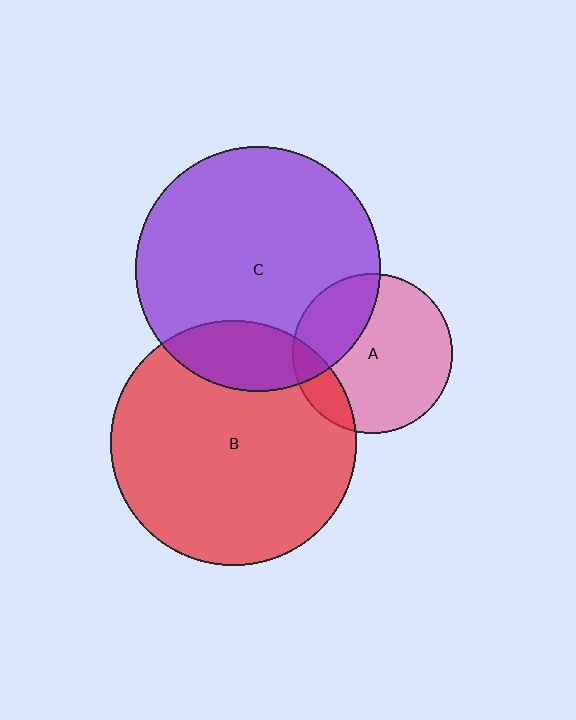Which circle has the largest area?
Circle B (red).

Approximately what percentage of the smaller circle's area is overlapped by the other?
Approximately 20%.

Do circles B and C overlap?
Yes.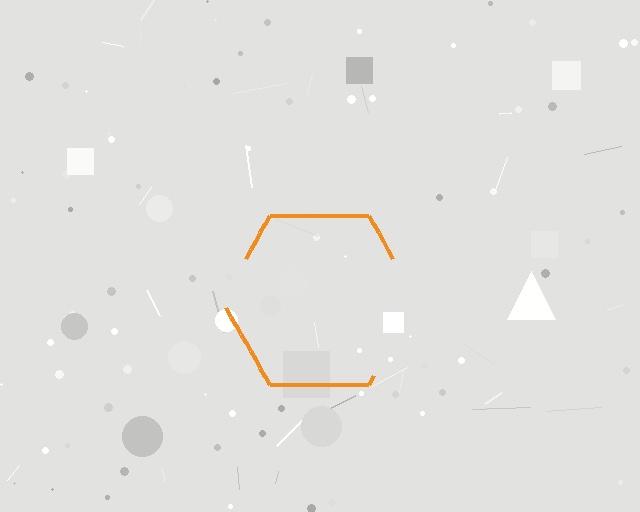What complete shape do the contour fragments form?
The contour fragments form a hexagon.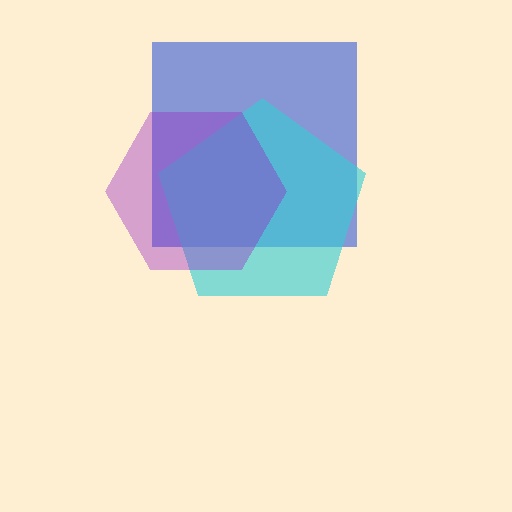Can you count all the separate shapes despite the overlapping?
Yes, there are 3 separate shapes.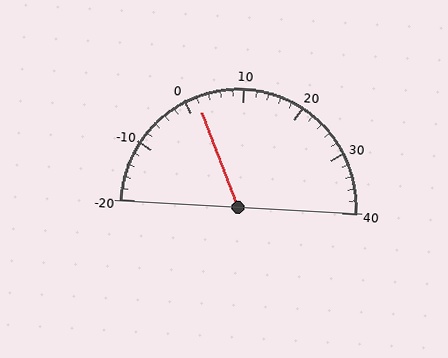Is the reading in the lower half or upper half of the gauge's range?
The reading is in the lower half of the range (-20 to 40).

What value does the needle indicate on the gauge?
The needle indicates approximately 2.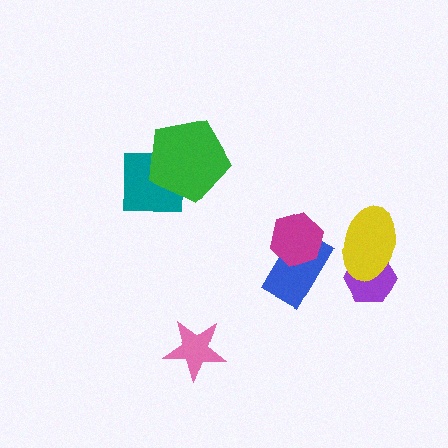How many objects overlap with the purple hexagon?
1 object overlaps with the purple hexagon.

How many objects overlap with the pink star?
0 objects overlap with the pink star.